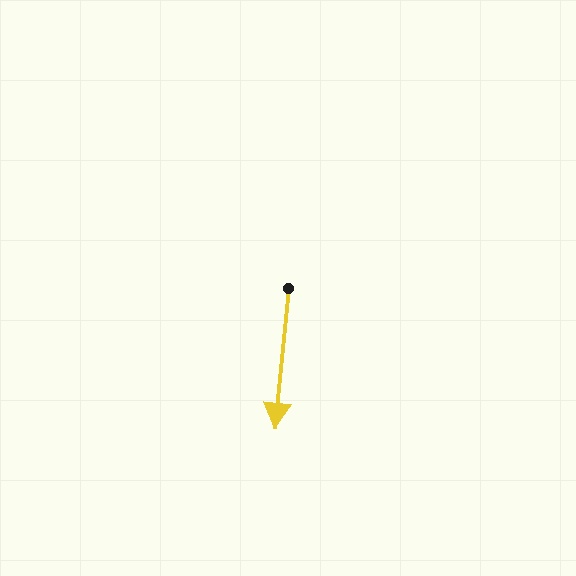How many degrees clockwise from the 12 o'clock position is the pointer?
Approximately 185 degrees.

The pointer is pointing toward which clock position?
Roughly 6 o'clock.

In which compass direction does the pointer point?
South.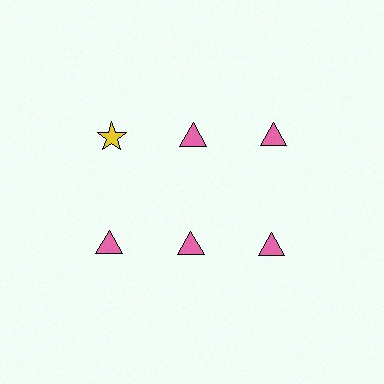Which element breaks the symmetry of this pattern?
The yellow star in the top row, leftmost column breaks the symmetry. All other shapes are pink triangles.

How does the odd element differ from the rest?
It differs in both color (yellow instead of pink) and shape (star instead of triangle).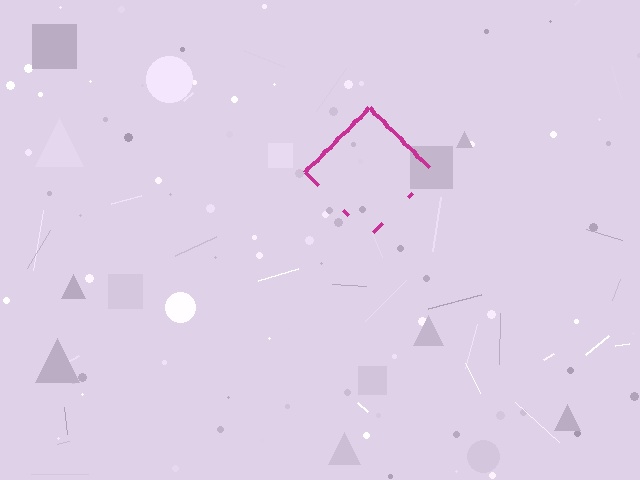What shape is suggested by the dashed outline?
The dashed outline suggests a diamond.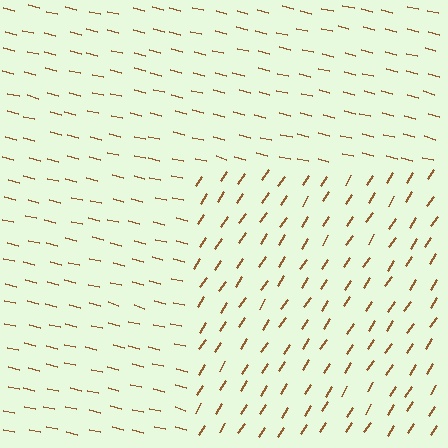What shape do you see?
I see a rectangle.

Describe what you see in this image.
The image is filled with small brown line segments. A rectangle region in the image has lines oriented differently from the surrounding lines, creating a visible texture boundary.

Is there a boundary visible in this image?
Yes, there is a texture boundary formed by a change in line orientation.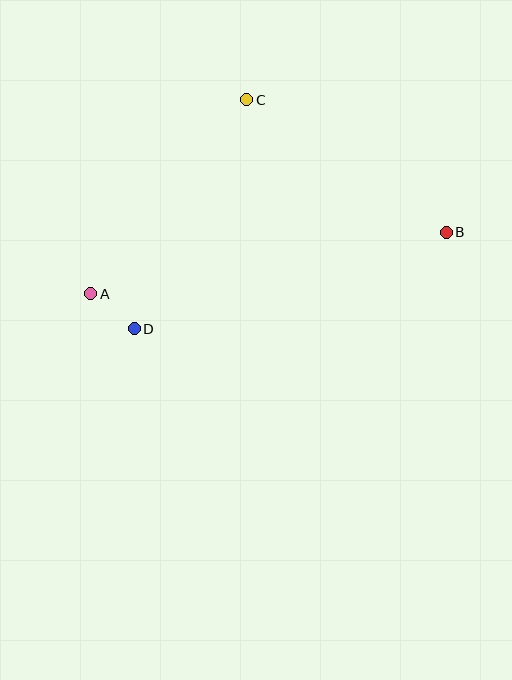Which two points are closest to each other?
Points A and D are closest to each other.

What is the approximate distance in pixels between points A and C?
The distance between A and C is approximately 249 pixels.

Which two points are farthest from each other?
Points A and B are farthest from each other.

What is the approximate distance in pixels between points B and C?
The distance between B and C is approximately 239 pixels.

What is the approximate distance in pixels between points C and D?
The distance between C and D is approximately 255 pixels.